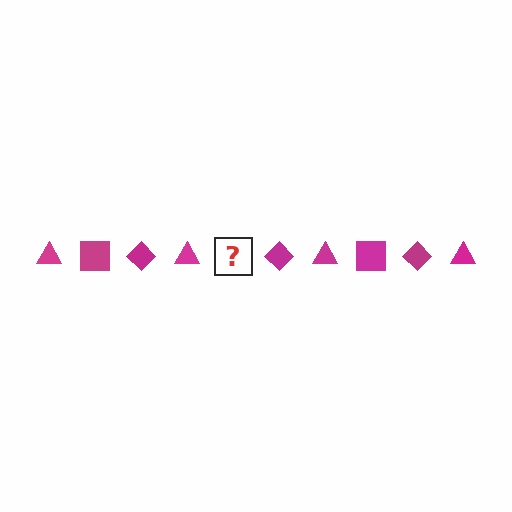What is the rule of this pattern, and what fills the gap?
The rule is that the pattern cycles through triangle, square, diamond shapes in magenta. The gap should be filled with a magenta square.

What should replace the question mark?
The question mark should be replaced with a magenta square.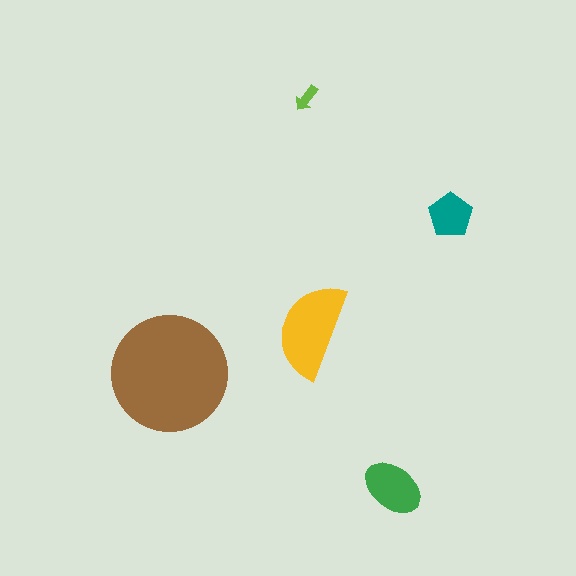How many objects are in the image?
There are 5 objects in the image.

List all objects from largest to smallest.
The brown circle, the yellow semicircle, the green ellipse, the teal pentagon, the lime arrow.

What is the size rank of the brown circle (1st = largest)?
1st.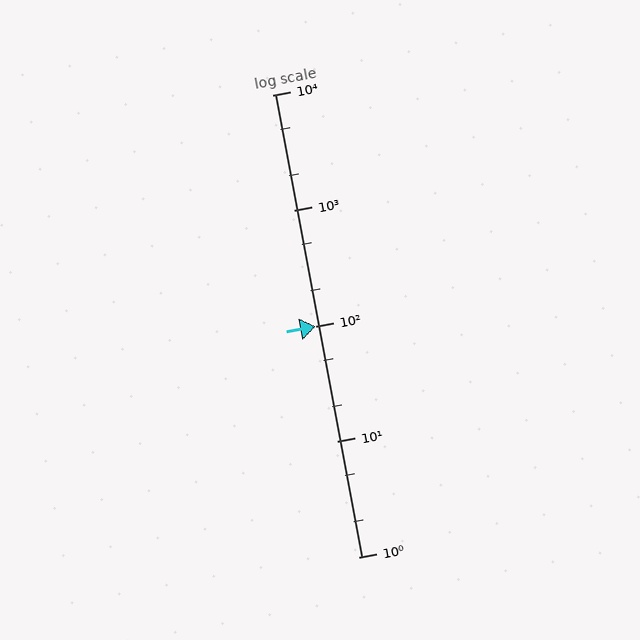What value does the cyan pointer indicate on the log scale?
The pointer indicates approximately 100.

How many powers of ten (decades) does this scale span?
The scale spans 4 decades, from 1 to 10000.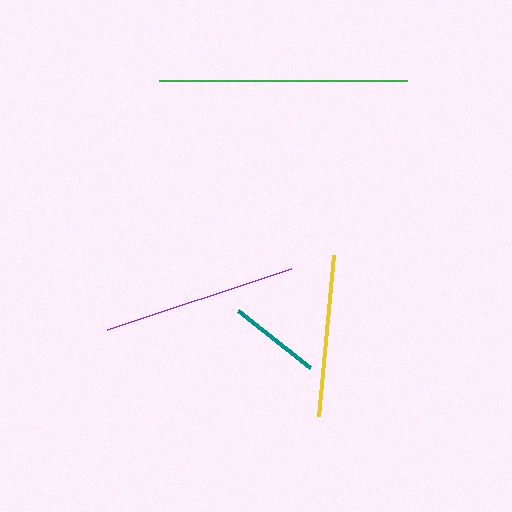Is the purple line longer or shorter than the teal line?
The purple line is longer than the teal line.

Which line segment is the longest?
The green line is the longest at approximately 249 pixels.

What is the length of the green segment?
The green segment is approximately 249 pixels long.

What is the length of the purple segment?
The purple segment is approximately 194 pixels long.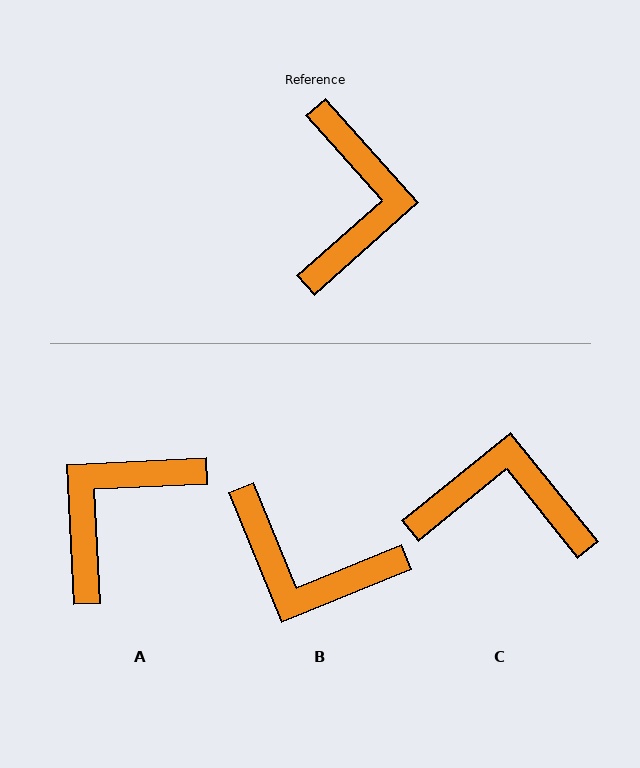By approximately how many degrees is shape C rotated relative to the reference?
Approximately 87 degrees counter-clockwise.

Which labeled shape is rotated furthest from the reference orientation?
A, about 141 degrees away.